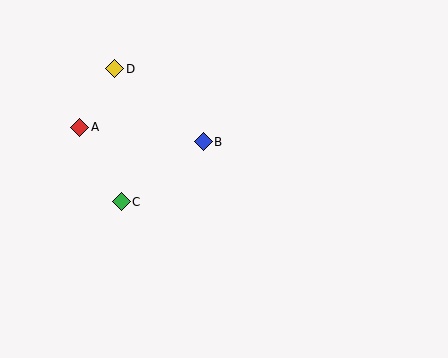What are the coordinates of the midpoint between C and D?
The midpoint between C and D is at (118, 135).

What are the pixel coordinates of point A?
Point A is at (80, 127).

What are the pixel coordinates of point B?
Point B is at (203, 142).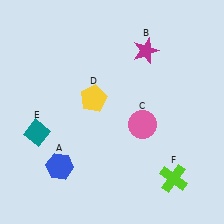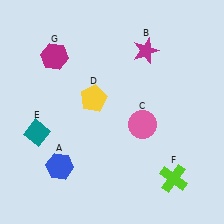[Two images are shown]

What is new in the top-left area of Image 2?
A magenta hexagon (G) was added in the top-left area of Image 2.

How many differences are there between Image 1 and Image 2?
There is 1 difference between the two images.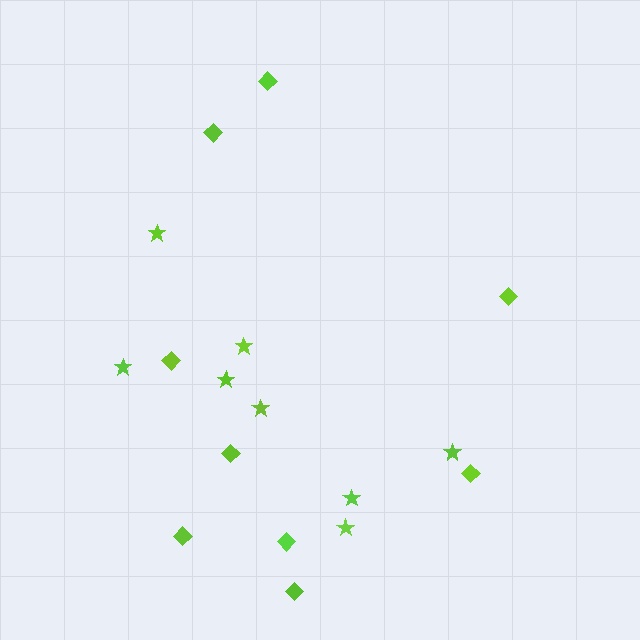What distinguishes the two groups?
There are 2 groups: one group of stars (8) and one group of diamonds (9).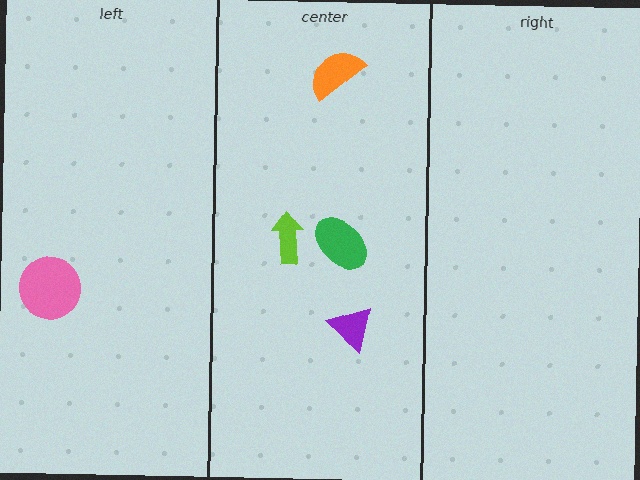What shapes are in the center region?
The lime arrow, the orange semicircle, the purple triangle, the green ellipse.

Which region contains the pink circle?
The left region.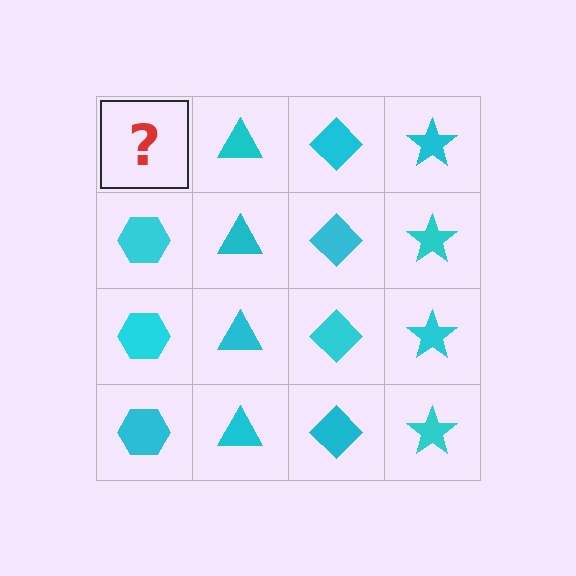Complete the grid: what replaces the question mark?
The question mark should be replaced with a cyan hexagon.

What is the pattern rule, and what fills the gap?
The rule is that each column has a consistent shape. The gap should be filled with a cyan hexagon.